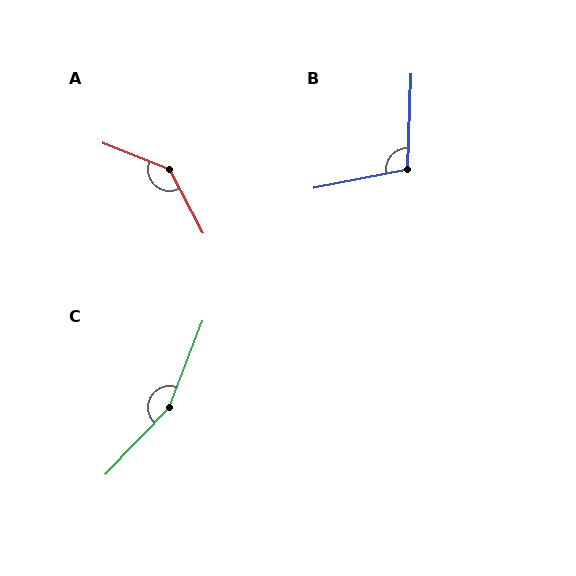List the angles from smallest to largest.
B (103°), A (139°), C (158°).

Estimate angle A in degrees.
Approximately 139 degrees.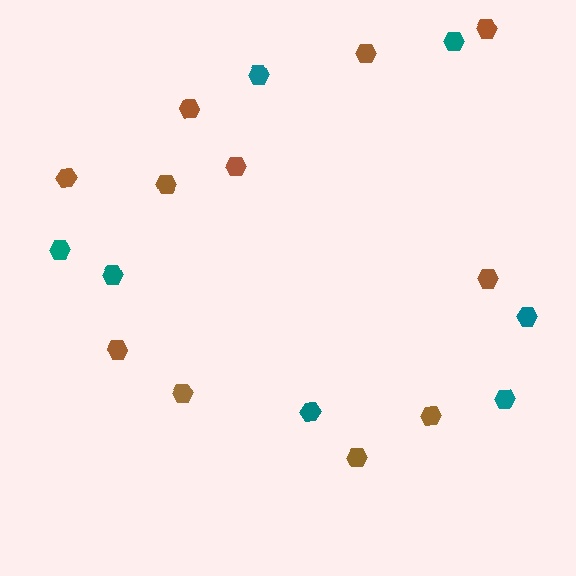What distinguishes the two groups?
There are 2 groups: one group of brown hexagons (11) and one group of teal hexagons (7).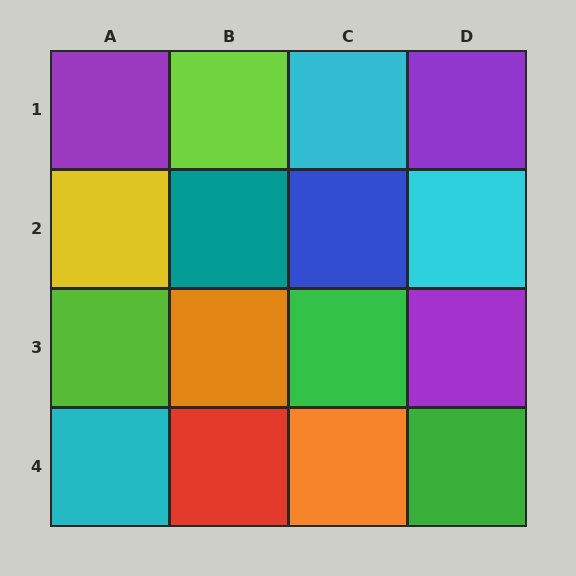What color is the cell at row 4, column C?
Orange.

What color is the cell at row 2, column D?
Cyan.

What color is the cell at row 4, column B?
Red.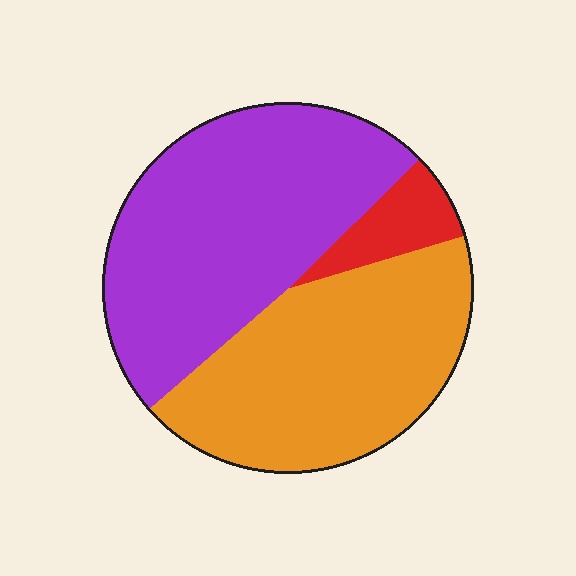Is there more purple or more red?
Purple.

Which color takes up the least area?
Red, at roughly 10%.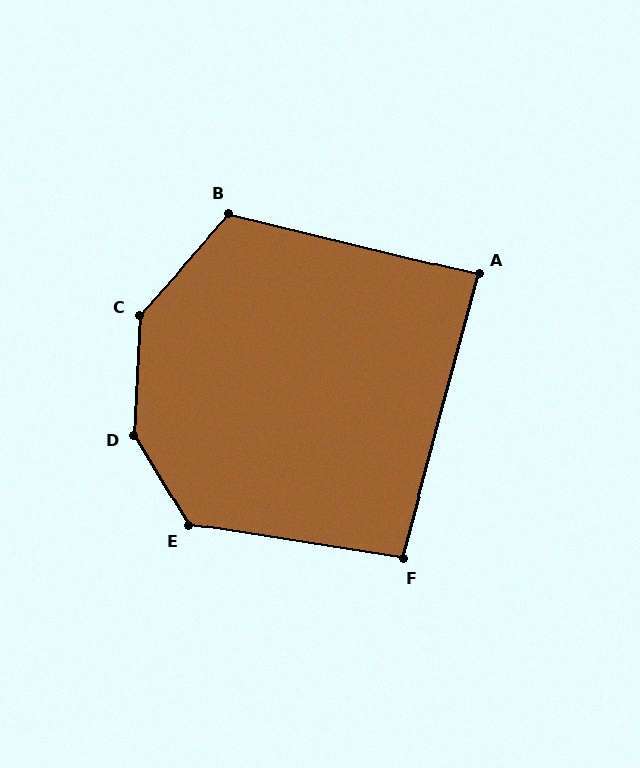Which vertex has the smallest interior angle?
A, at approximately 89 degrees.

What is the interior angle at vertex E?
Approximately 130 degrees (obtuse).